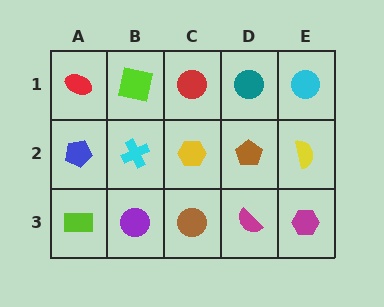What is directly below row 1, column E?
A yellow semicircle.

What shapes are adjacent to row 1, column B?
A cyan cross (row 2, column B), a red ellipse (row 1, column A), a red circle (row 1, column C).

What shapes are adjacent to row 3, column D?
A brown pentagon (row 2, column D), a brown circle (row 3, column C), a magenta hexagon (row 3, column E).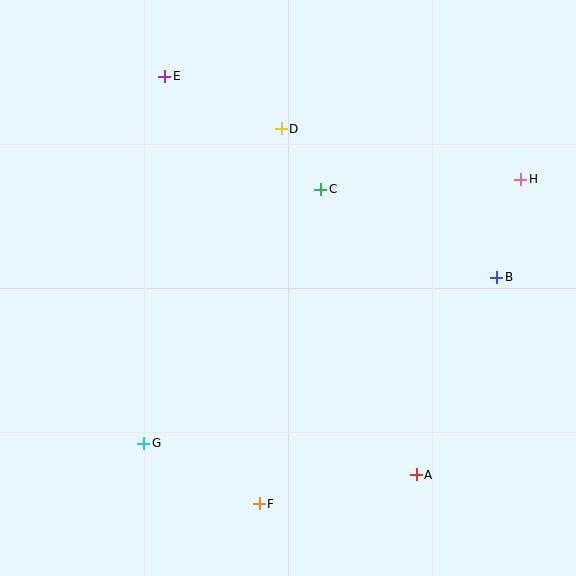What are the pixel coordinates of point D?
Point D is at (281, 129).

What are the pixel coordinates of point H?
Point H is at (521, 179).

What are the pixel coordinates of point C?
Point C is at (321, 189).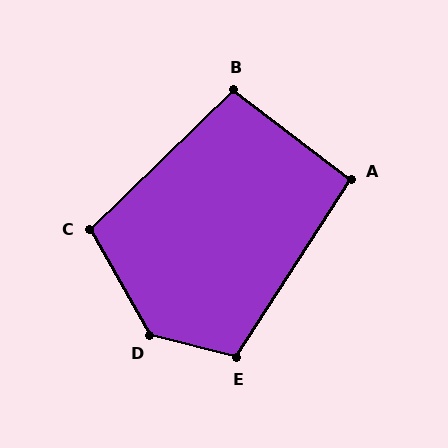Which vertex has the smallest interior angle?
A, at approximately 95 degrees.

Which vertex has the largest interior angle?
D, at approximately 133 degrees.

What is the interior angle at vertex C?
Approximately 105 degrees (obtuse).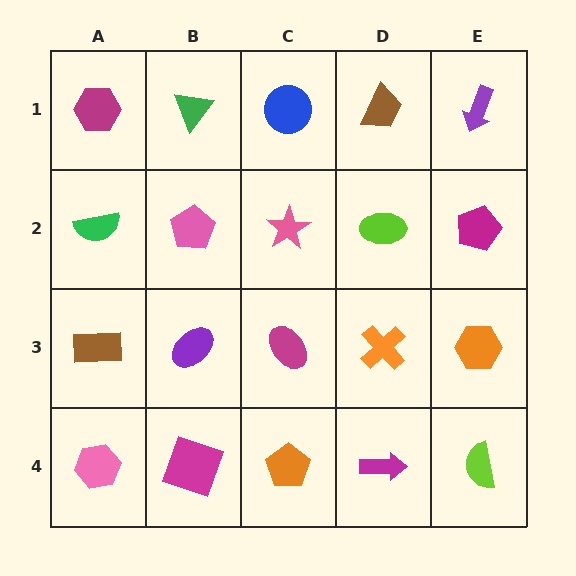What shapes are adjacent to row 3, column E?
A magenta pentagon (row 2, column E), a lime semicircle (row 4, column E), an orange cross (row 3, column D).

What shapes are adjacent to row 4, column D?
An orange cross (row 3, column D), an orange pentagon (row 4, column C), a lime semicircle (row 4, column E).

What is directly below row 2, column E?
An orange hexagon.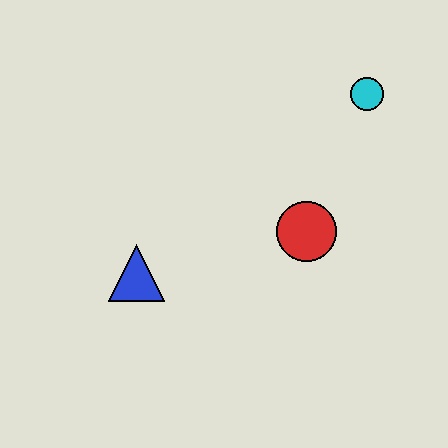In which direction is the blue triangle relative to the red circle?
The blue triangle is to the left of the red circle.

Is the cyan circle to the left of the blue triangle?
No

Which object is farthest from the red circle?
The blue triangle is farthest from the red circle.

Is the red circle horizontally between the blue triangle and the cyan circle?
Yes